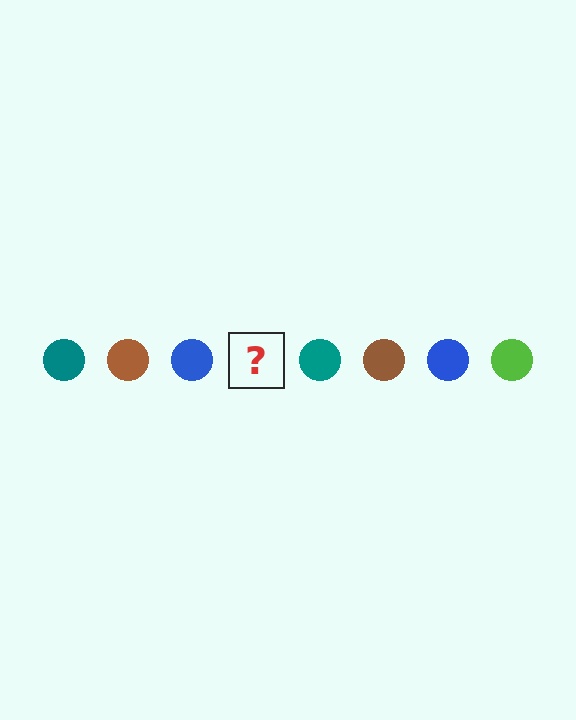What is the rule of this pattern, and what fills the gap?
The rule is that the pattern cycles through teal, brown, blue, lime circles. The gap should be filled with a lime circle.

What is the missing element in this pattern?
The missing element is a lime circle.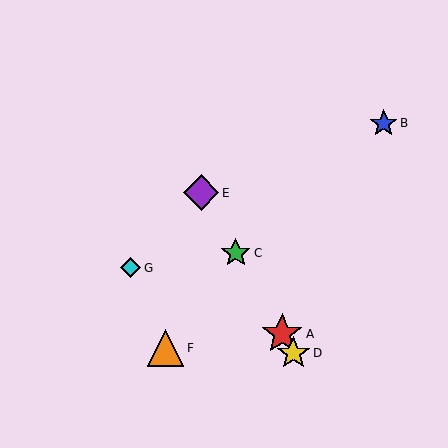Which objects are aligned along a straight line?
Objects A, C, D, E are aligned along a straight line.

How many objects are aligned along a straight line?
4 objects (A, C, D, E) are aligned along a straight line.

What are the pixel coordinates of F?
Object F is at (166, 348).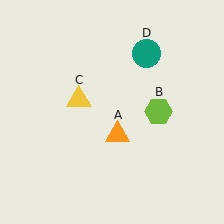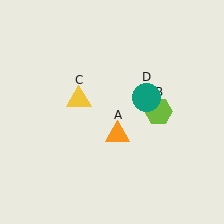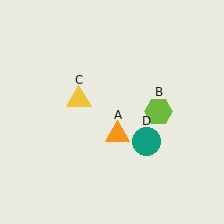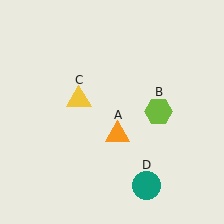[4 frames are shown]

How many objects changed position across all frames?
1 object changed position: teal circle (object D).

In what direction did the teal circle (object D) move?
The teal circle (object D) moved down.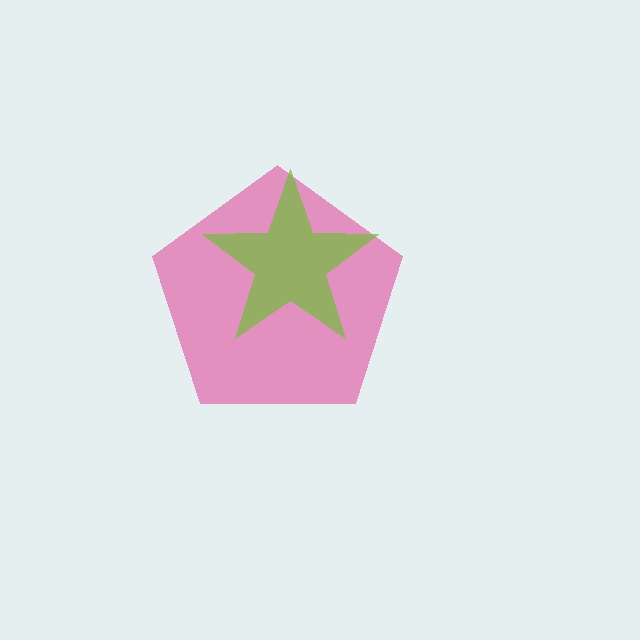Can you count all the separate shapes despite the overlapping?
Yes, there are 2 separate shapes.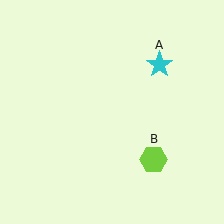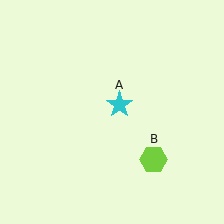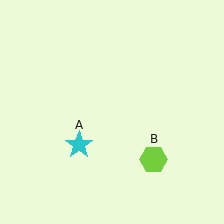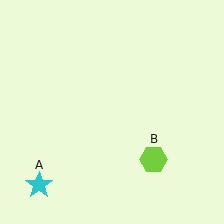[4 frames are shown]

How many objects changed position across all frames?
1 object changed position: cyan star (object A).